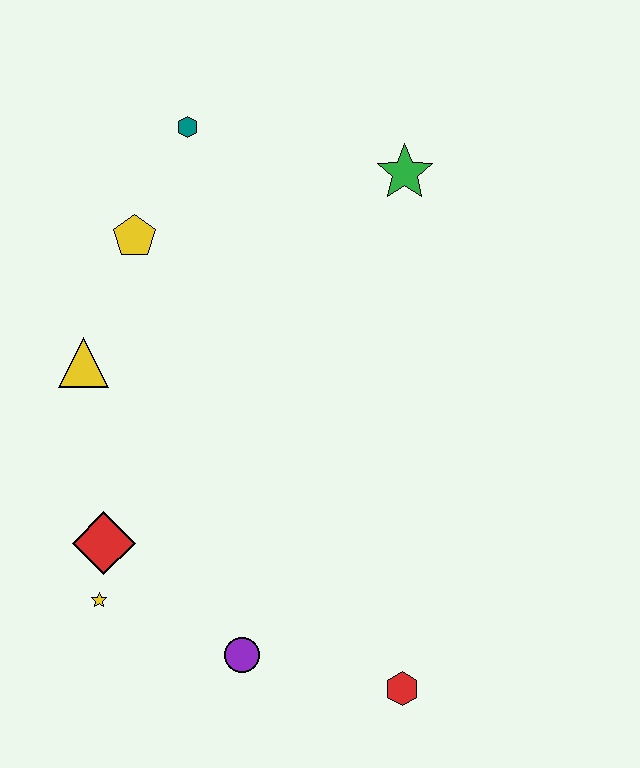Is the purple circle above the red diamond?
No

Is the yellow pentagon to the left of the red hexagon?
Yes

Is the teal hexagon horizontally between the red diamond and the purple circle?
Yes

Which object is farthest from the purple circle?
The teal hexagon is farthest from the purple circle.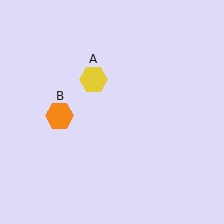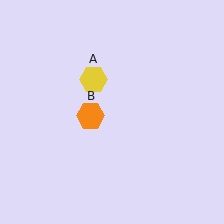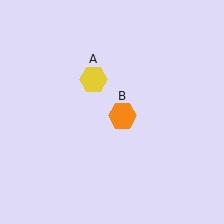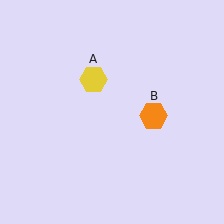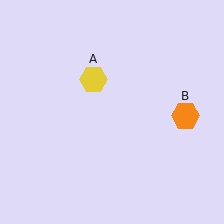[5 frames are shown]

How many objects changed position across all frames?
1 object changed position: orange hexagon (object B).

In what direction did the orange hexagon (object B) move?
The orange hexagon (object B) moved right.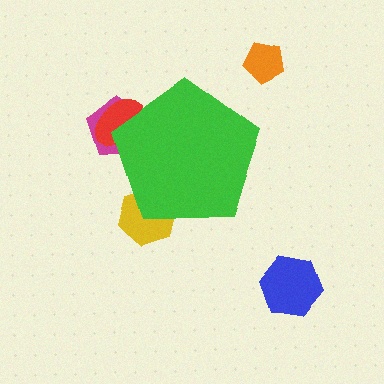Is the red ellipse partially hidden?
Yes, the red ellipse is partially hidden behind the green pentagon.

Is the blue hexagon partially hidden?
No, the blue hexagon is fully visible.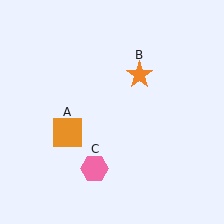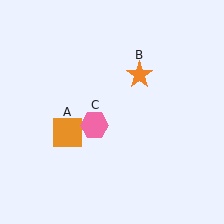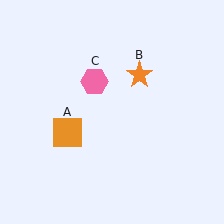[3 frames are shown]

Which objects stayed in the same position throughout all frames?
Orange square (object A) and orange star (object B) remained stationary.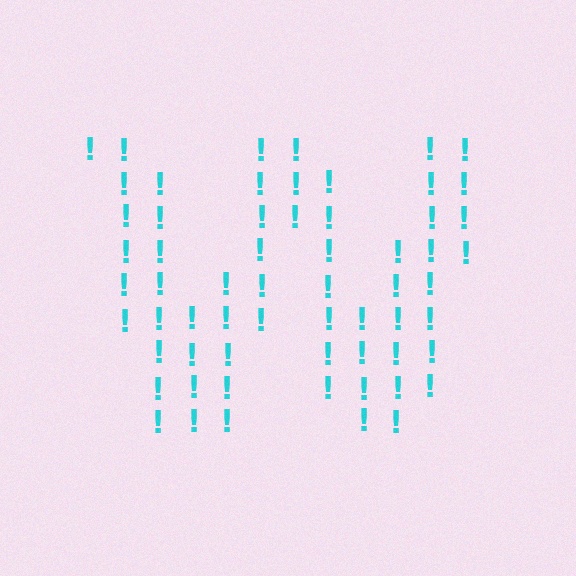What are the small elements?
The small elements are exclamation marks.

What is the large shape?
The large shape is the letter W.